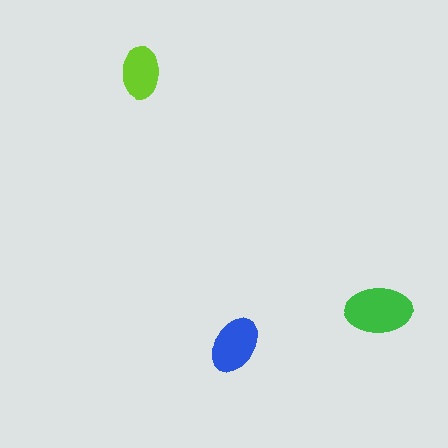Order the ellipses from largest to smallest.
the green one, the blue one, the lime one.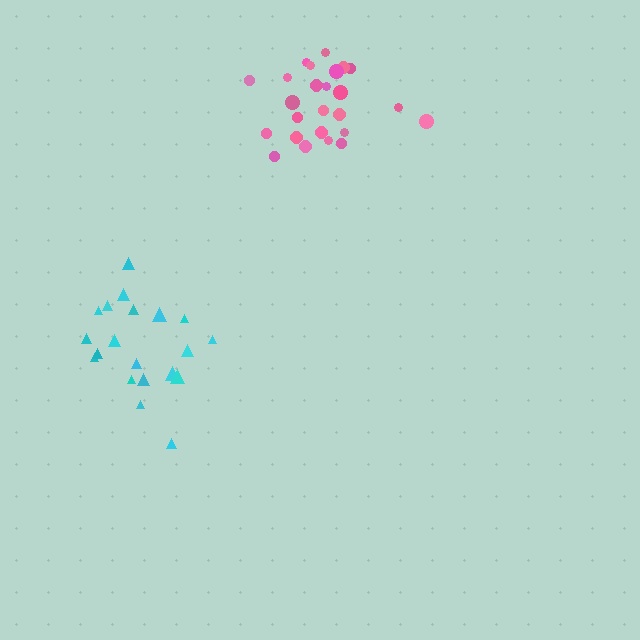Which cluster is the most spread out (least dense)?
Cyan.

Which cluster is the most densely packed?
Pink.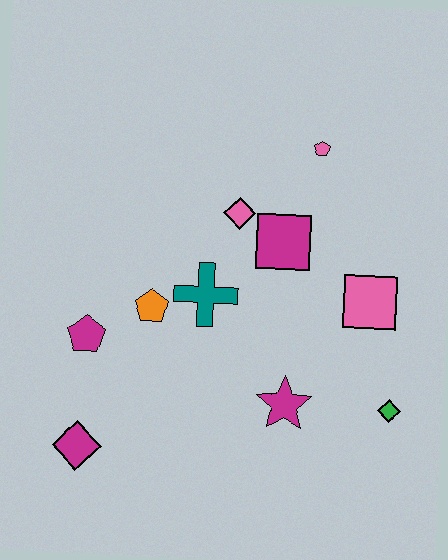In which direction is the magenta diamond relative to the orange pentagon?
The magenta diamond is below the orange pentagon.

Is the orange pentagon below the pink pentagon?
Yes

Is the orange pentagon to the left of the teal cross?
Yes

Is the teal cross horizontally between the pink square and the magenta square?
No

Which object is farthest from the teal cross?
The green diamond is farthest from the teal cross.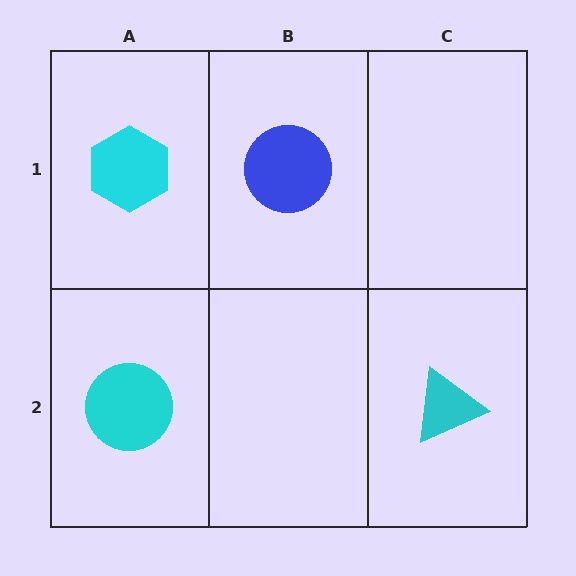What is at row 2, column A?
A cyan circle.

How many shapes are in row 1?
2 shapes.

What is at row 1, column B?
A blue circle.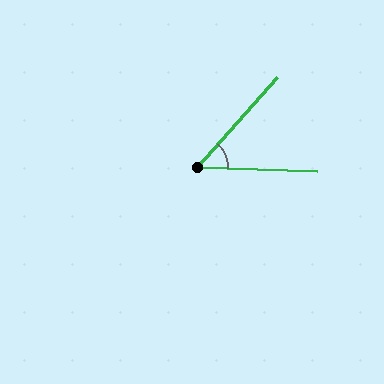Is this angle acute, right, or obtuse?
It is acute.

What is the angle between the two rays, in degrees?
Approximately 51 degrees.